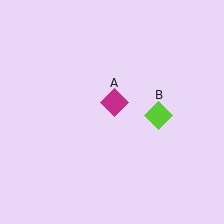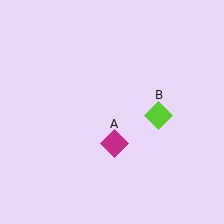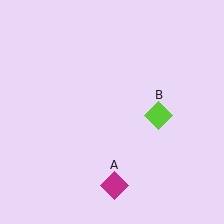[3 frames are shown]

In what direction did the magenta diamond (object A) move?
The magenta diamond (object A) moved down.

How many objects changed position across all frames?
1 object changed position: magenta diamond (object A).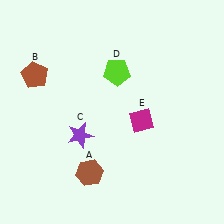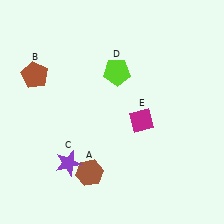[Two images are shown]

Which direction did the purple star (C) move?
The purple star (C) moved down.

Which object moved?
The purple star (C) moved down.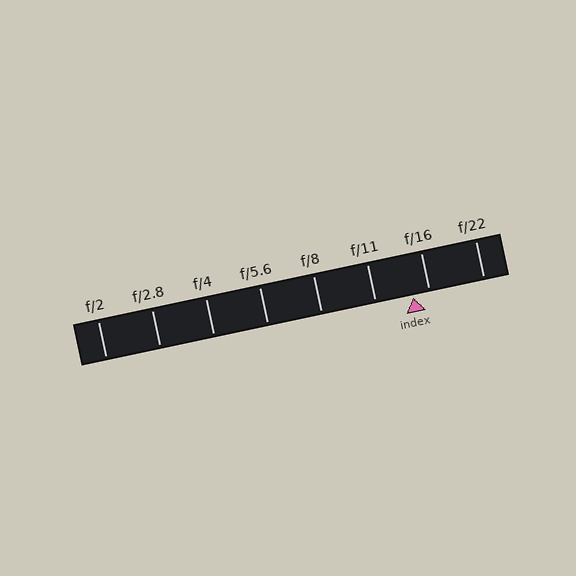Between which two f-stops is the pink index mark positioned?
The index mark is between f/11 and f/16.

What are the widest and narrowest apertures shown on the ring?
The widest aperture shown is f/2 and the narrowest is f/22.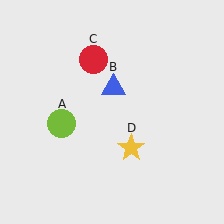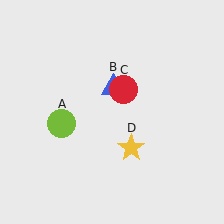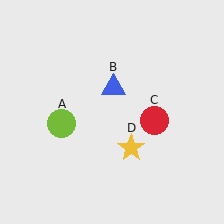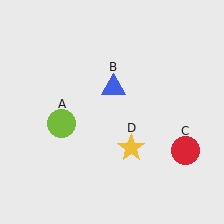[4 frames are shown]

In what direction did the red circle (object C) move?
The red circle (object C) moved down and to the right.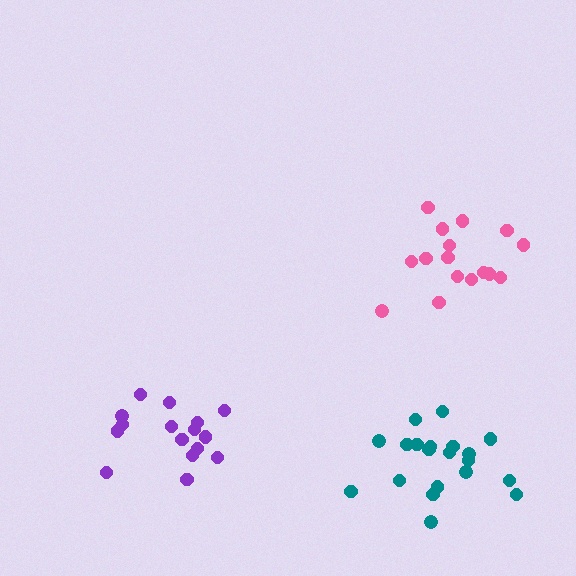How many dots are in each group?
Group 1: 16 dots, Group 2: 16 dots, Group 3: 20 dots (52 total).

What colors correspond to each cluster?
The clusters are colored: pink, purple, teal.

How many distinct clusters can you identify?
There are 3 distinct clusters.